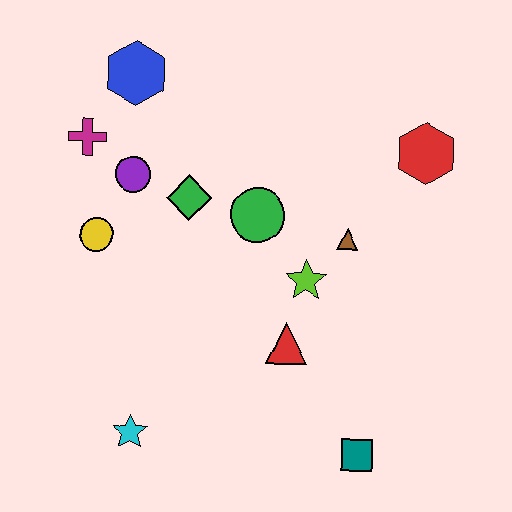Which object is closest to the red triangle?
The lime star is closest to the red triangle.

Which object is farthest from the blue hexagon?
The teal square is farthest from the blue hexagon.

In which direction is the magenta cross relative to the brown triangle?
The magenta cross is to the left of the brown triangle.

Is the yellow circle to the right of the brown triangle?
No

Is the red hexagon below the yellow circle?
No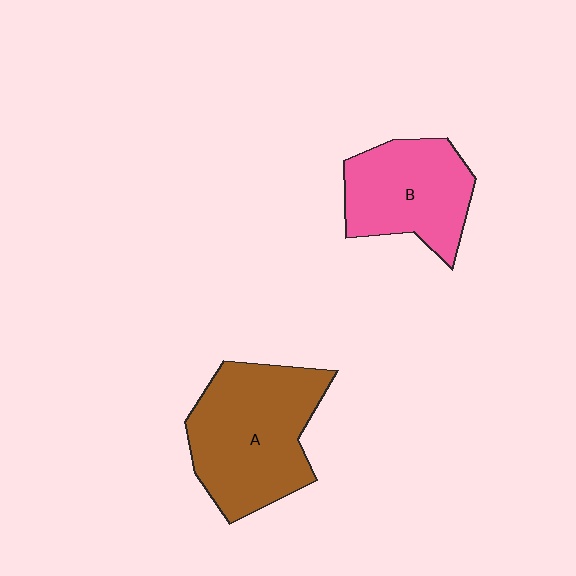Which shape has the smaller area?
Shape B (pink).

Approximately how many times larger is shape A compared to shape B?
Approximately 1.4 times.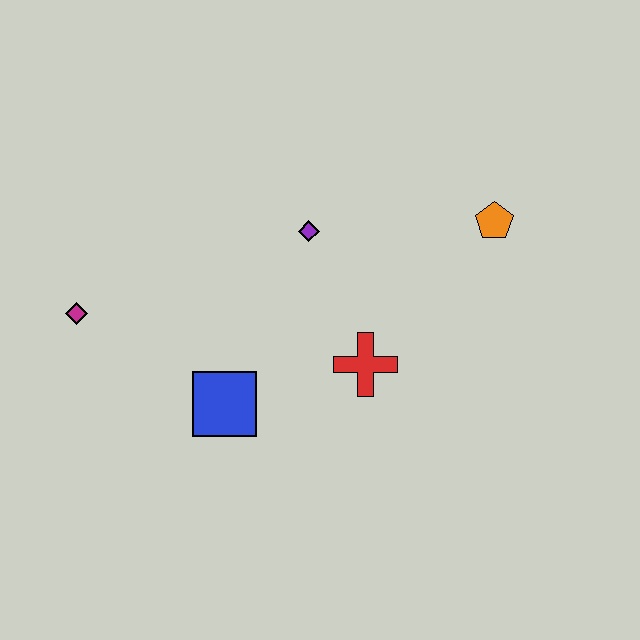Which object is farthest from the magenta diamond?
The orange pentagon is farthest from the magenta diamond.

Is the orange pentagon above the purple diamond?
Yes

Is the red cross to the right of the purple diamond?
Yes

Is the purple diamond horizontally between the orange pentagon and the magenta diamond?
Yes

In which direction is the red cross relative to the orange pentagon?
The red cross is below the orange pentagon.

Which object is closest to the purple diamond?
The red cross is closest to the purple diamond.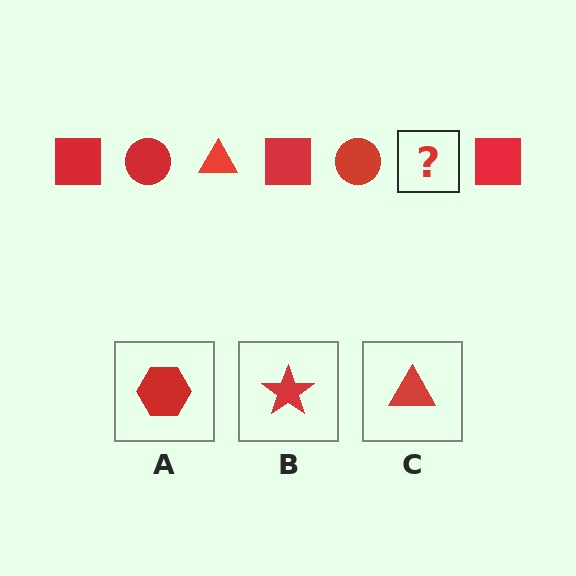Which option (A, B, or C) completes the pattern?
C.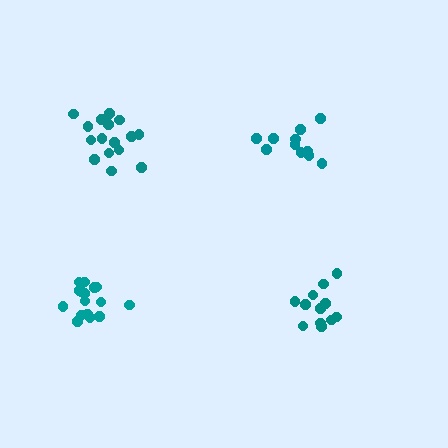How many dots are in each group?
Group 1: 16 dots, Group 2: 11 dots, Group 3: 12 dots, Group 4: 16 dots (55 total).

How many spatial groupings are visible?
There are 4 spatial groupings.